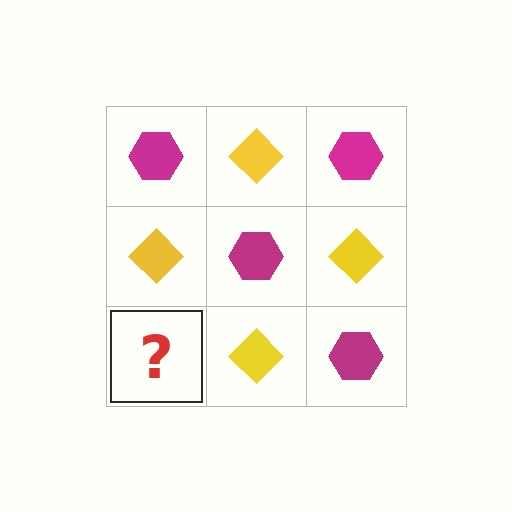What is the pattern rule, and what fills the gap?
The rule is that it alternates magenta hexagon and yellow diamond in a checkerboard pattern. The gap should be filled with a magenta hexagon.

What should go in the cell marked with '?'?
The missing cell should contain a magenta hexagon.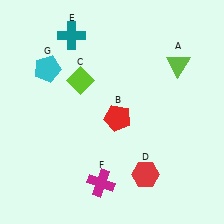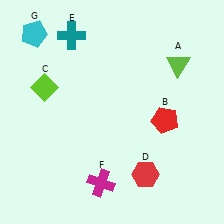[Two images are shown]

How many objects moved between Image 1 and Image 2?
3 objects moved between the two images.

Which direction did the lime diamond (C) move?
The lime diamond (C) moved left.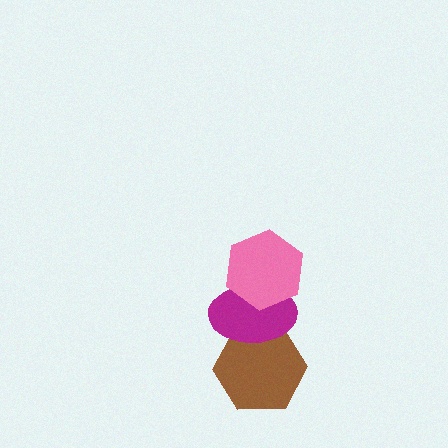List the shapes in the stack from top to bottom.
From top to bottom: the pink hexagon, the magenta ellipse, the brown hexagon.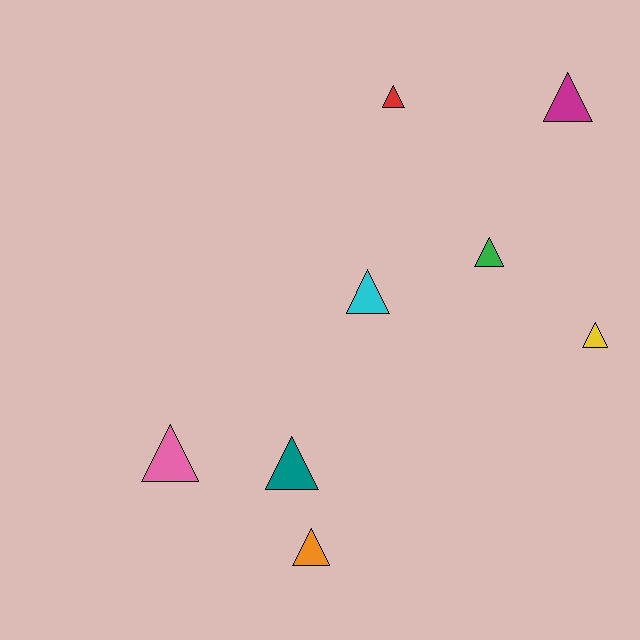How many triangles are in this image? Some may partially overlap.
There are 8 triangles.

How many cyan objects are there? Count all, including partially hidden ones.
There is 1 cyan object.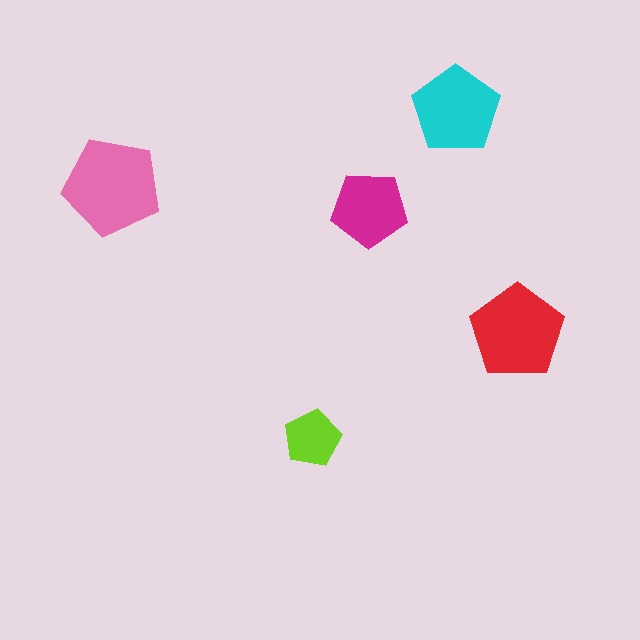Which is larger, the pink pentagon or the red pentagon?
The pink one.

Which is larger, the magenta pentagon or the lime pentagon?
The magenta one.